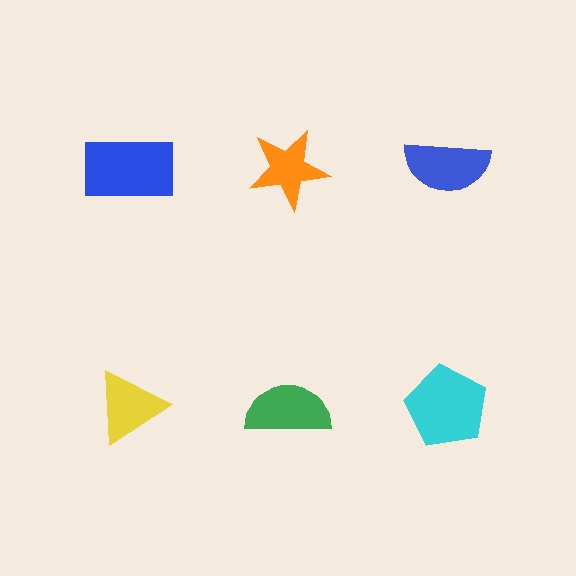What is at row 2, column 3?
A cyan pentagon.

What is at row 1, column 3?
A blue semicircle.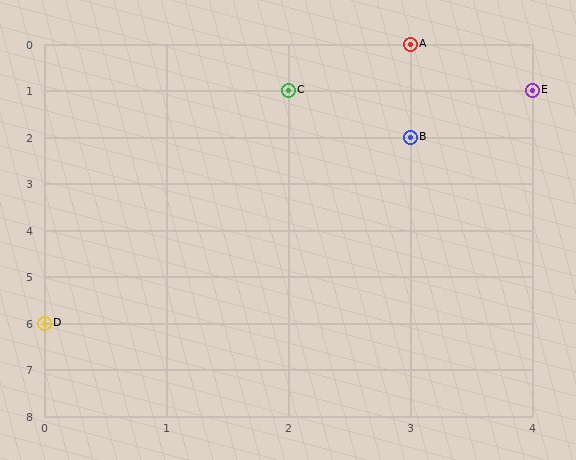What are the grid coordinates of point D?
Point D is at grid coordinates (0, 6).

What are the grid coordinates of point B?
Point B is at grid coordinates (3, 2).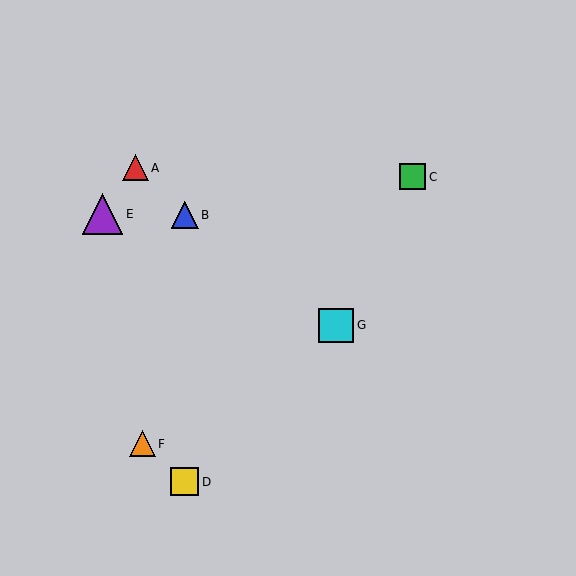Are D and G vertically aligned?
No, D is at x≈185 and G is at x≈336.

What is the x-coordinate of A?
Object A is at x≈135.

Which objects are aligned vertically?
Objects B, D are aligned vertically.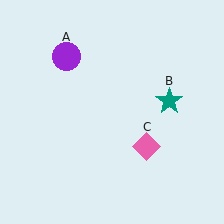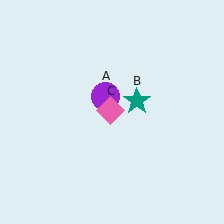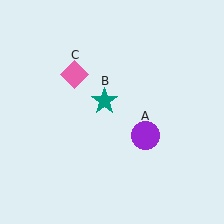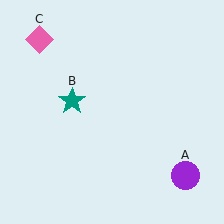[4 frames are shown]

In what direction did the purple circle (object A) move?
The purple circle (object A) moved down and to the right.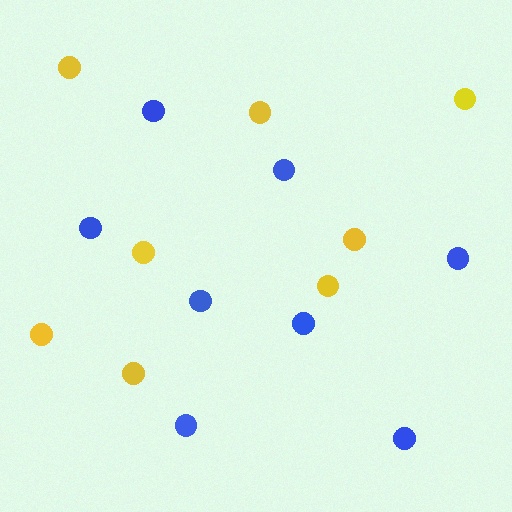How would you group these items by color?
There are 2 groups: one group of blue circles (8) and one group of yellow circles (8).